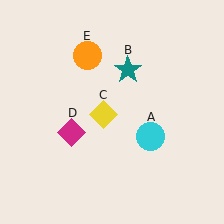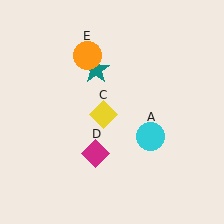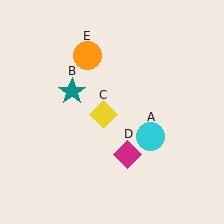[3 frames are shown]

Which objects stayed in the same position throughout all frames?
Cyan circle (object A) and yellow diamond (object C) and orange circle (object E) remained stationary.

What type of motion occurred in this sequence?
The teal star (object B), magenta diamond (object D) rotated counterclockwise around the center of the scene.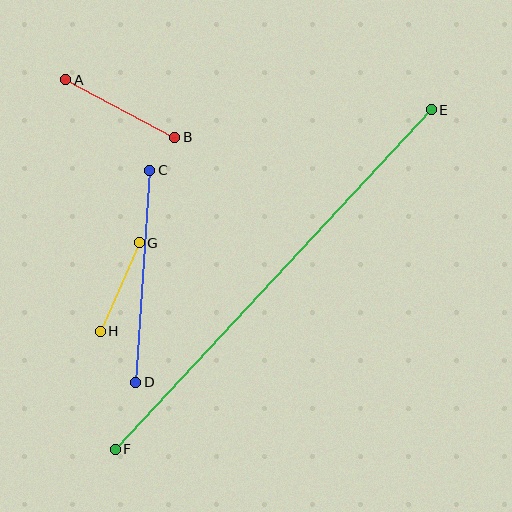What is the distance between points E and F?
The distance is approximately 464 pixels.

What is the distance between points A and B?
The distance is approximately 123 pixels.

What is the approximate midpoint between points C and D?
The midpoint is at approximately (143, 276) pixels.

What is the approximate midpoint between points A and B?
The midpoint is at approximately (120, 109) pixels.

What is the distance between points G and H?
The distance is approximately 97 pixels.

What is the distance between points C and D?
The distance is approximately 212 pixels.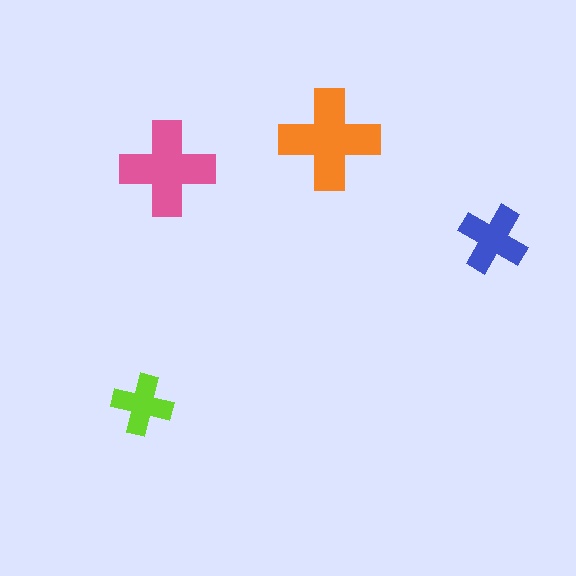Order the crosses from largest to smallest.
the orange one, the pink one, the blue one, the lime one.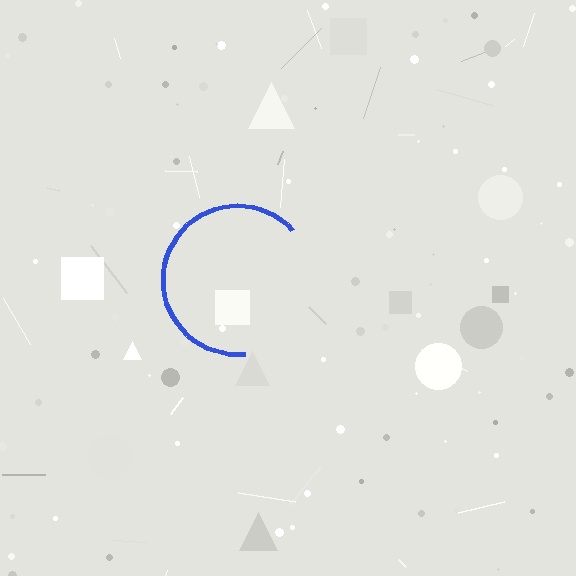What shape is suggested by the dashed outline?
The dashed outline suggests a circle.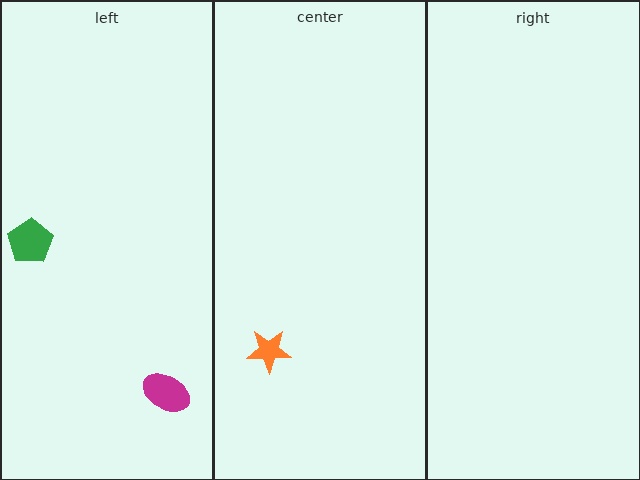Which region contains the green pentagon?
The left region.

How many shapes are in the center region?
1.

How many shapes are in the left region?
2.